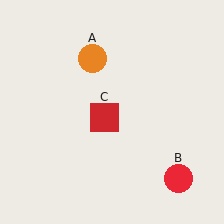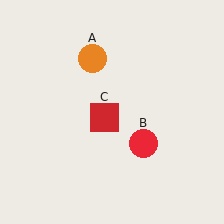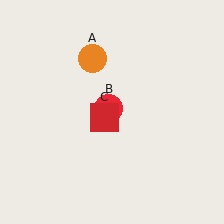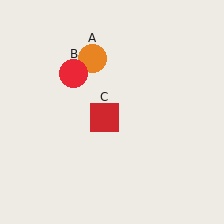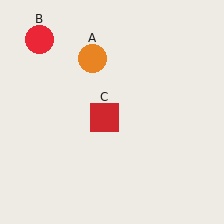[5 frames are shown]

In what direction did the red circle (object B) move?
The red circle (object B) moved up and to the left.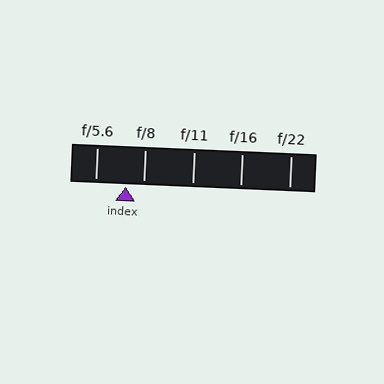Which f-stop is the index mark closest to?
The index mark is closest to f/8.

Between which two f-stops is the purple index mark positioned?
The index mark is between f/5.6 and f/8.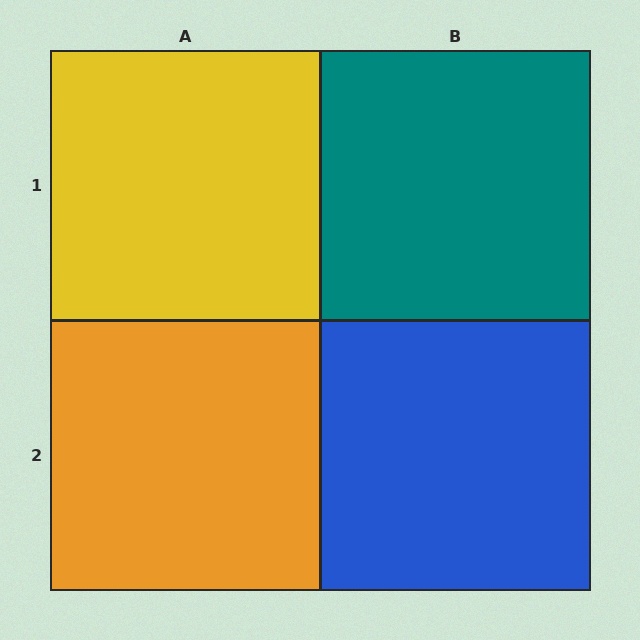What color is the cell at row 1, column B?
Teal.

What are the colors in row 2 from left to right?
Orange, blue.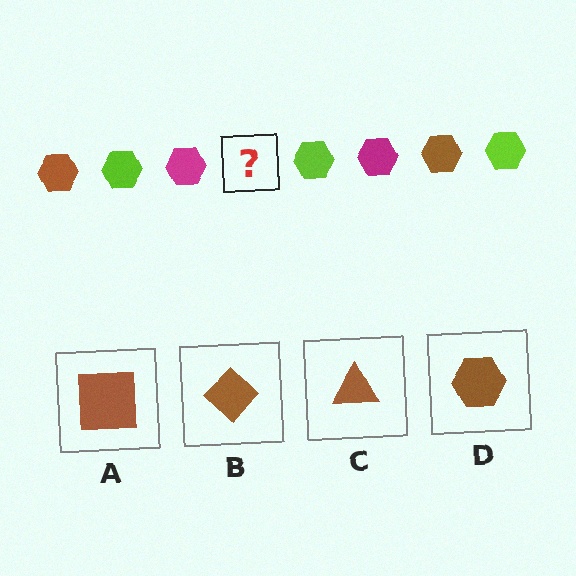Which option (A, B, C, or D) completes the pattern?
D.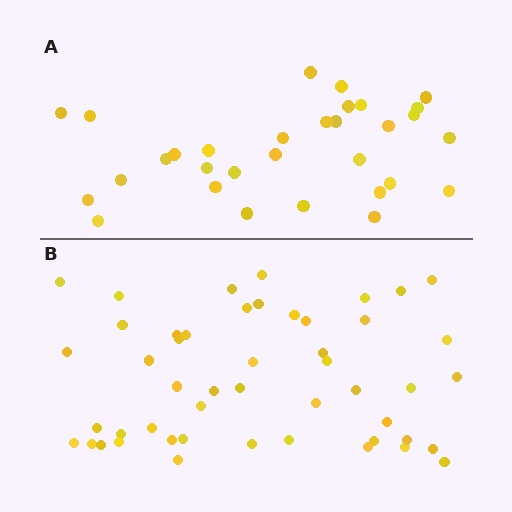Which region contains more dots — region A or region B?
Region B (the bottom region) has more dots.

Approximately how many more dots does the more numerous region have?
Region B has approximately 20 more dots than region A.